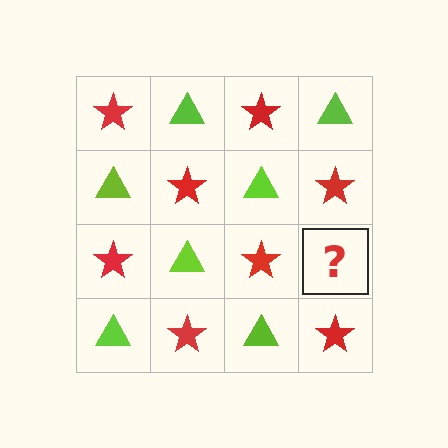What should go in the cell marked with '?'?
The missing cell should contain a lime triangle.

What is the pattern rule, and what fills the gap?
The rule is that it alternates red star and lime triangle in a checkerboard pattern. The gap should be filled with a lime triangle.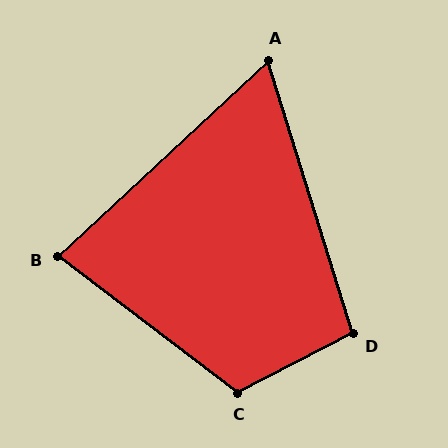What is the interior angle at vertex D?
Approximately 100 degrees (obtuse).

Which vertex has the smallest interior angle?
A, at approximately 64 degrees.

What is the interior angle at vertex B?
Approximately 80 degrees (acute).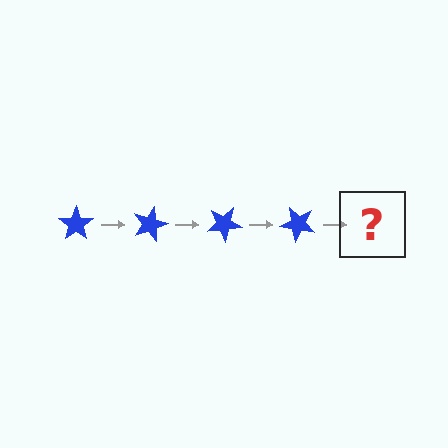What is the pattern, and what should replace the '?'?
The pattern is that the star rotates 15 degrees each step. The '?' should be a blue star rotated 60 degrees.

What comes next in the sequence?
The next element should be a blue star rotated 60 degrees.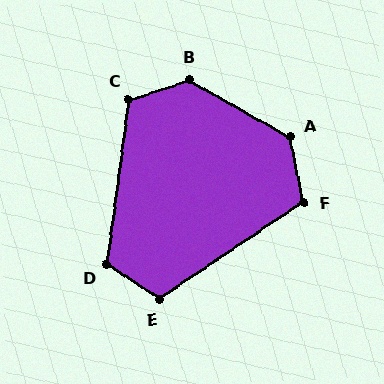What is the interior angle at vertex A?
Approximately 132 degrees (obtuse).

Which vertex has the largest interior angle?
B, at approximately 132 degrees.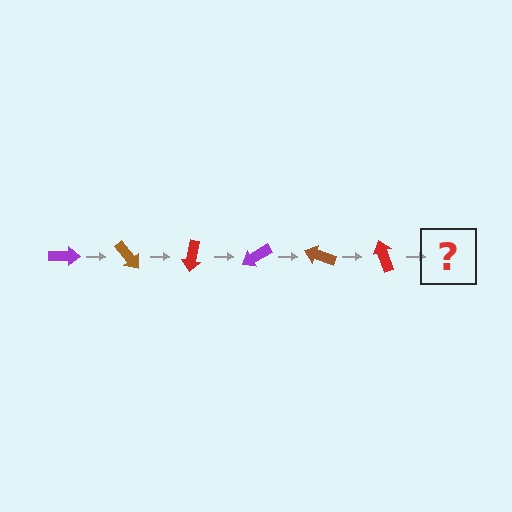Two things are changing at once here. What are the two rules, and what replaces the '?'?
The two rules are that it rotates 50 degrees each step and the color cycles through purple, brown, and red. The '?' should be a purple arrow, rotated 300 degrees from the start.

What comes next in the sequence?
The next element should be a purple arrow, rotated 300 degrees from the start.